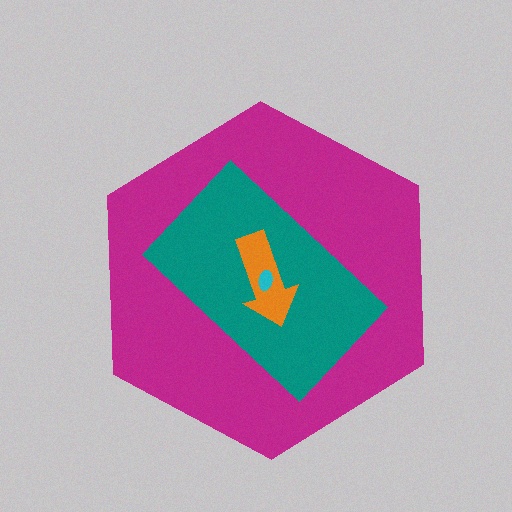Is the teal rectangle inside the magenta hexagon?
Yes.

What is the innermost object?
The cyan ellipse.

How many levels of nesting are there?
4.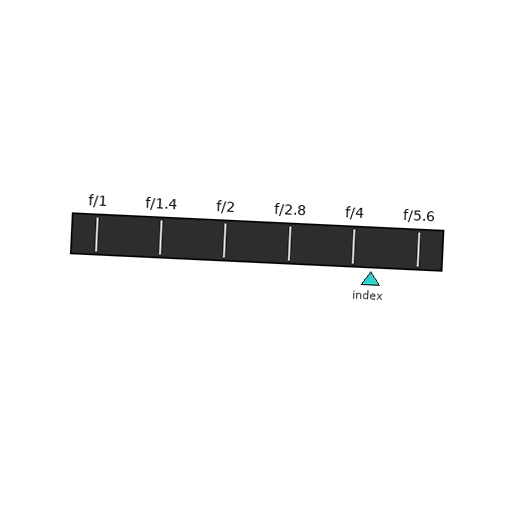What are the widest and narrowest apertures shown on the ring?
The widest aperture shown is f/1 and the narrowest is f/5.6.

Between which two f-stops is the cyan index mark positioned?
The index mark is between f/4 and f/5.6.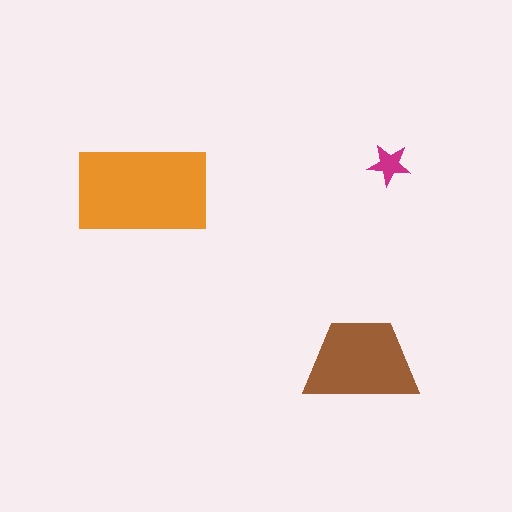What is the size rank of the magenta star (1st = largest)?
3rd.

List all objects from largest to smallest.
The orange rectangle, the brown trapezoid, the magenta star.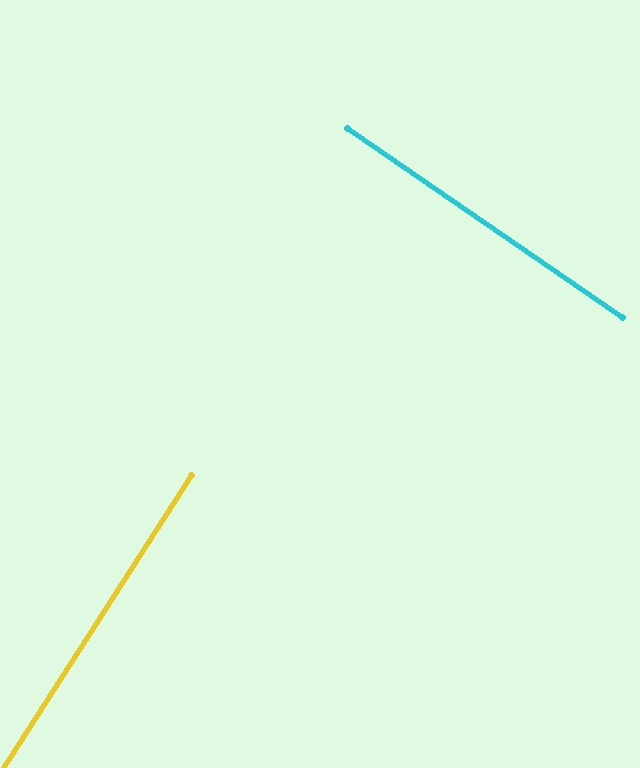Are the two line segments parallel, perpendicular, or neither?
Perpendicular — they meet at approximately 88°.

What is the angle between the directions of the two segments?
Approximately 88 degrees.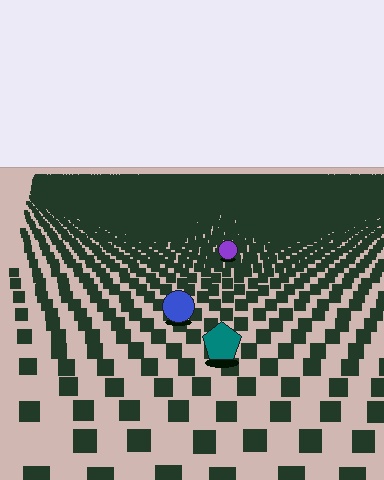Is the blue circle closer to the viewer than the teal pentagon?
No. The teal pentagon is closer — you can tell from the texture gradient: the ground texture is coarser near it.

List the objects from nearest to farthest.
From nearest to farthest: the teal pentagon, the blue circle, the purple circle.